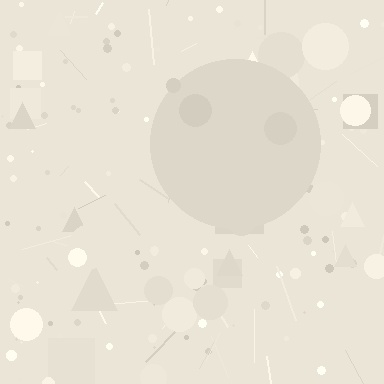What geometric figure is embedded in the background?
A circle is embedded in the background.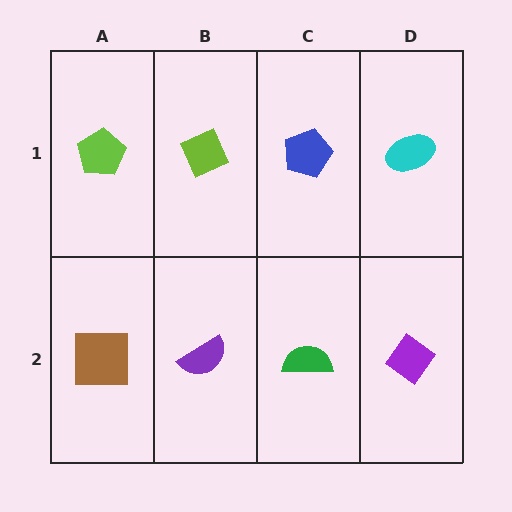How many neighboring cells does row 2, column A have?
2.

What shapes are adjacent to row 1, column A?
A brown square (row 2, column A), a lime diamond (row 1, column B).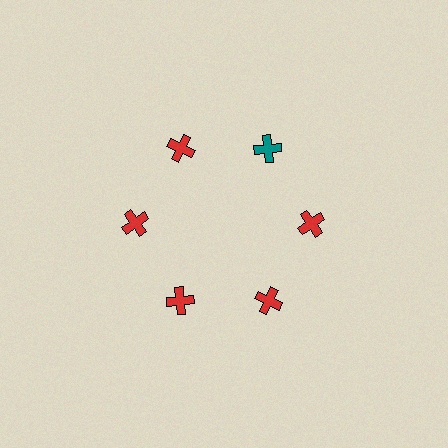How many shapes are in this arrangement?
There are 6 shapes arranged in a ring pattern.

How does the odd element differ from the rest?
It has a different color: teal instead of red.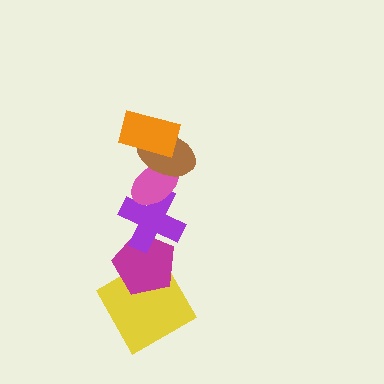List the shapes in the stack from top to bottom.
From top to bottom: the orange rectangle, the brown ellipse, the pink ellipse, the purple cross, the magenta pentagon, the yellow square.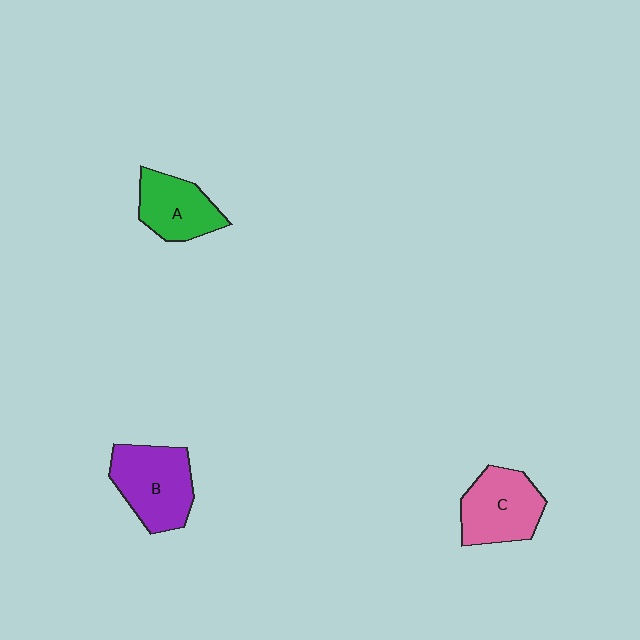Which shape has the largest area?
Shape B (purple).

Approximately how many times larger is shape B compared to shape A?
Approximately 1.3 times.